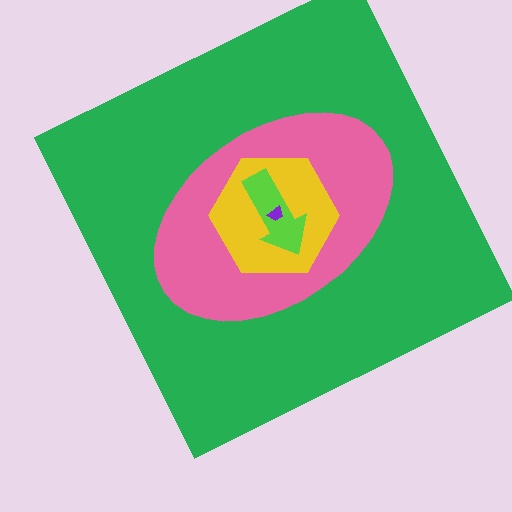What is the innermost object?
The purple trapezoid.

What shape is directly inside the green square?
The pink ellipse.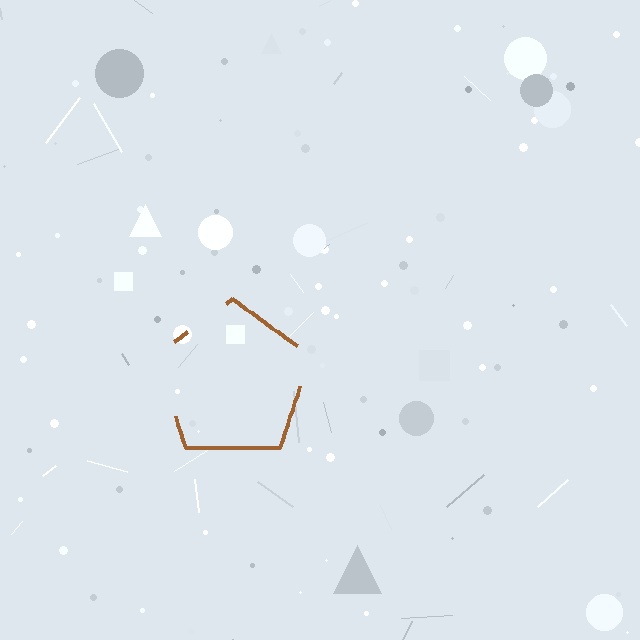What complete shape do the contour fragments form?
The contour fragments form a pentagon.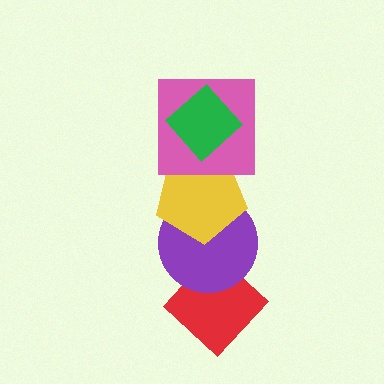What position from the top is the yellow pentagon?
The yellow pentagon is 3rd from the top.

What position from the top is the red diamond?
The red diamond is 5th from the top.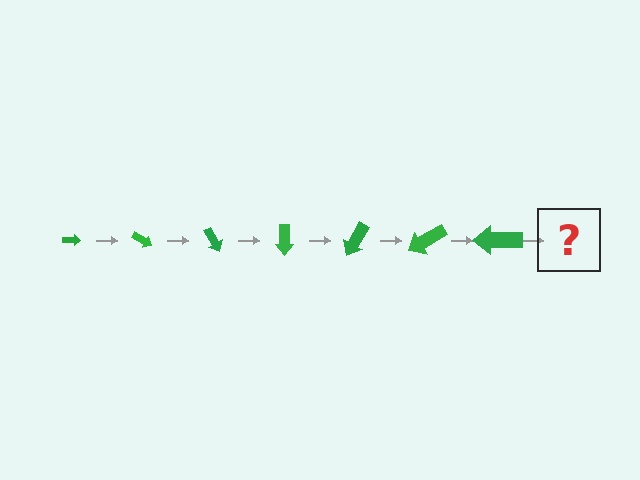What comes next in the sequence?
The next element should be an arrow, larger than the previous one and rotated 210 degrees from the start.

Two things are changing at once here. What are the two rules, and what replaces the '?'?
The two rules are that the arrow grows larger each step and it rotates 30 degrees each step. The '?' should be an arrow, larger than the previous one and rotated 210 degrees from the start.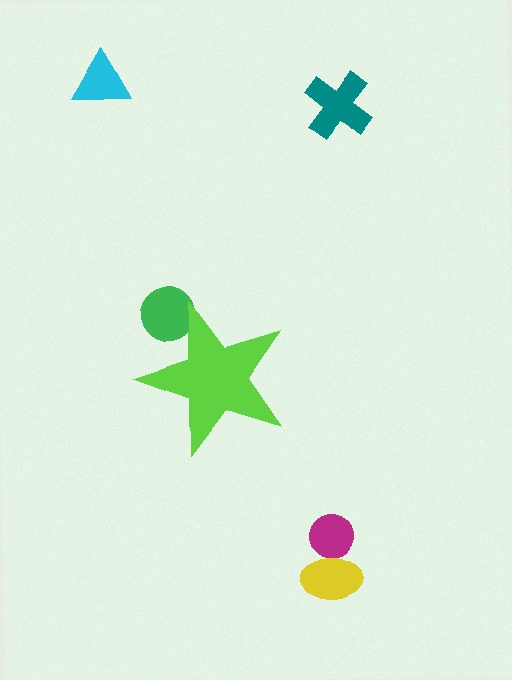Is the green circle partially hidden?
Yes, the green circle is partially hidden behind the lime star.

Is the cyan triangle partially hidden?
No, the cyan triangle is fully visible.